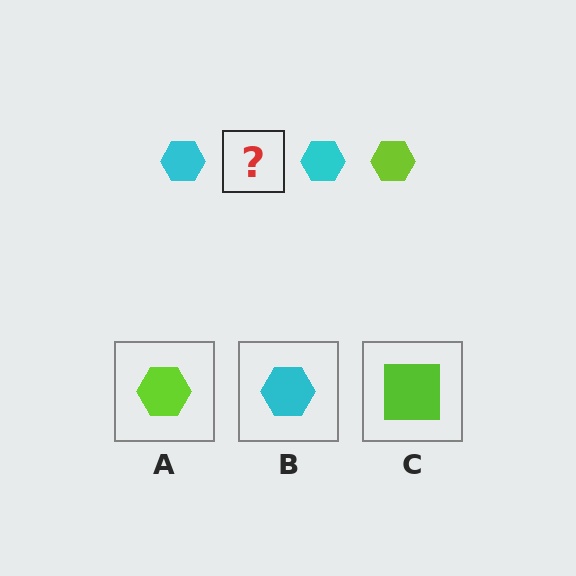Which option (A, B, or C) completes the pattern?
A.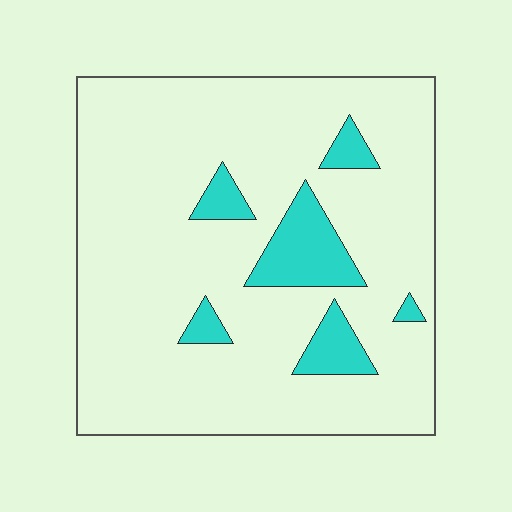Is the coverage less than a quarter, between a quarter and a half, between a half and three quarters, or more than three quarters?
Less than a quarter.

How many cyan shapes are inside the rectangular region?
6.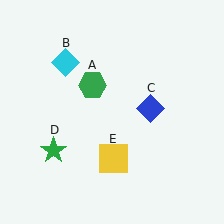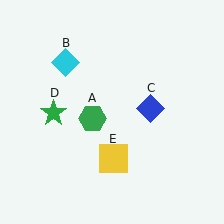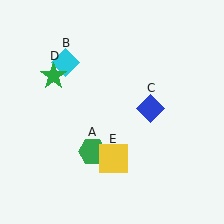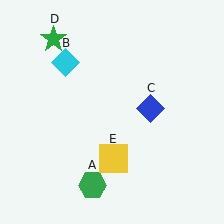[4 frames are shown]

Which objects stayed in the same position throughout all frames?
Cyan diamond (object B) and blue diamond (object C) and yellow square (object E) remained stationary.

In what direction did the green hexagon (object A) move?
The green hexagon (object A) moved down.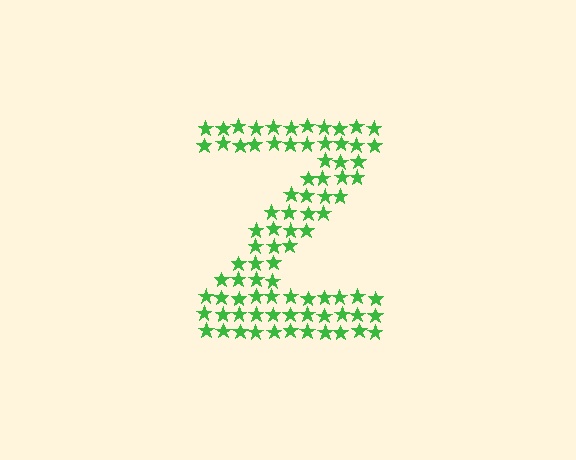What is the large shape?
The large shape is the letter Z.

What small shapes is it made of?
It is made of small stars.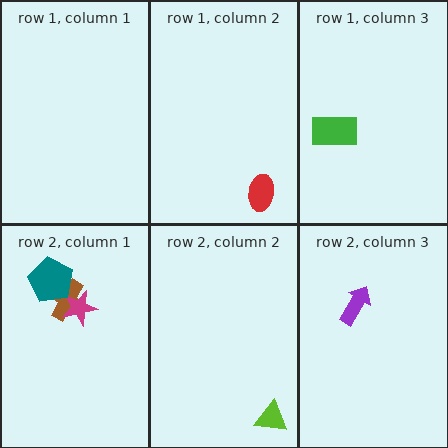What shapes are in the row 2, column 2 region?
The lime triangle.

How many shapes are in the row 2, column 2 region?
1.